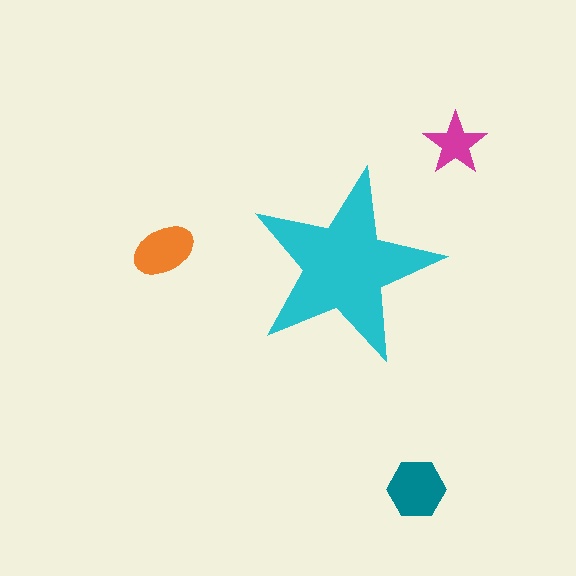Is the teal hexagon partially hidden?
No, the teal hexagon is fully visible.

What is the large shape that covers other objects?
A cyan star.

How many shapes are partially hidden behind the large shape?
0 shapes are partially hidden.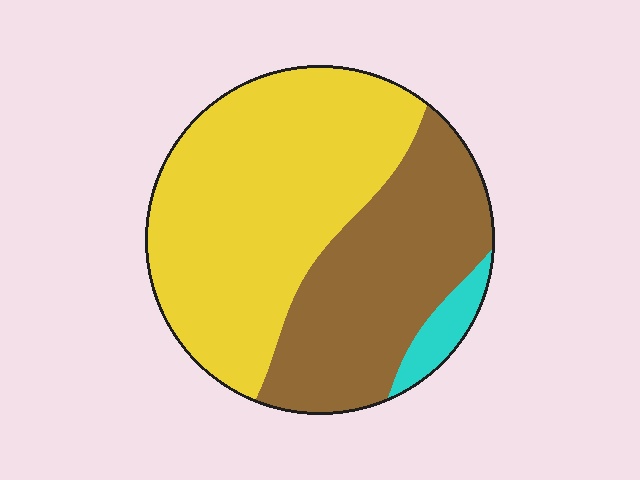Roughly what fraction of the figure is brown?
Brown takes up about three eighths (3/8) of the figure.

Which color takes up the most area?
Yellow, at roughly 55%.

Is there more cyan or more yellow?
Yellow.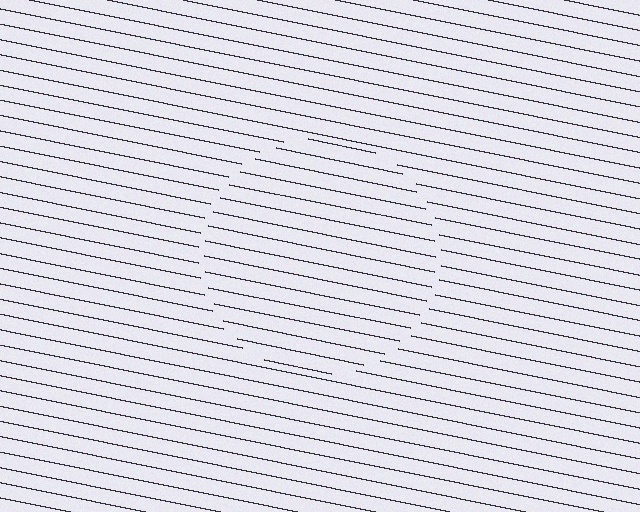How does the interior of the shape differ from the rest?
The interior of the shape contains the same grating, shifted by half a period — the contour is defined by the phase discontinuity where line-ends from the inner and outer gratings abut.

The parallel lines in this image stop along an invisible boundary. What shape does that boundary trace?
An illusory circle. The interior of the shape contains the same grating, shifted by half a period — the contour is defined by the phase discontinuity where line-ends from the inner and outer gratings abut.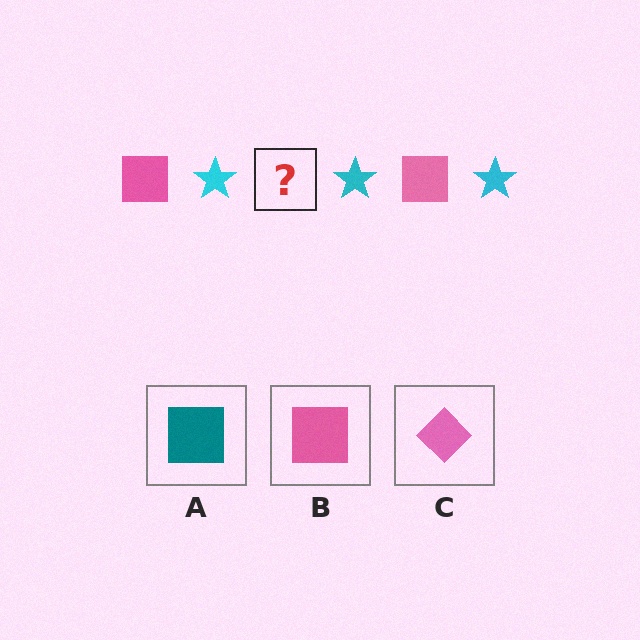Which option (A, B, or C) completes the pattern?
B.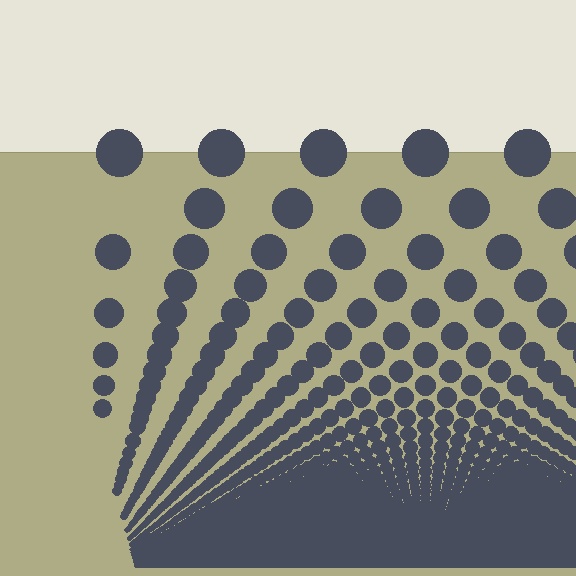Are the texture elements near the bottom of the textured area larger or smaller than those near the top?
Smaller. The gradient is inverted — elements near the bottom are smaller and denser.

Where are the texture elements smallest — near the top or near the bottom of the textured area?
Near the bottom.